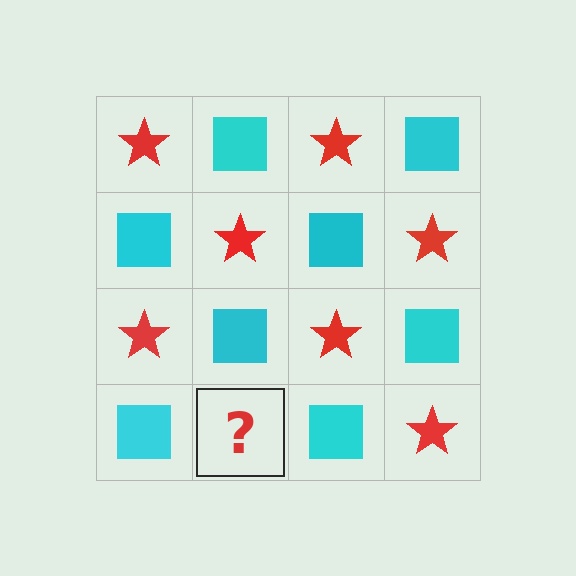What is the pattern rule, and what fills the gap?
The rule is that it alternates red star and cyan square in a checkerboard pattern. The gap should be filled with a red star.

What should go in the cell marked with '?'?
The missing cell should contain a red star.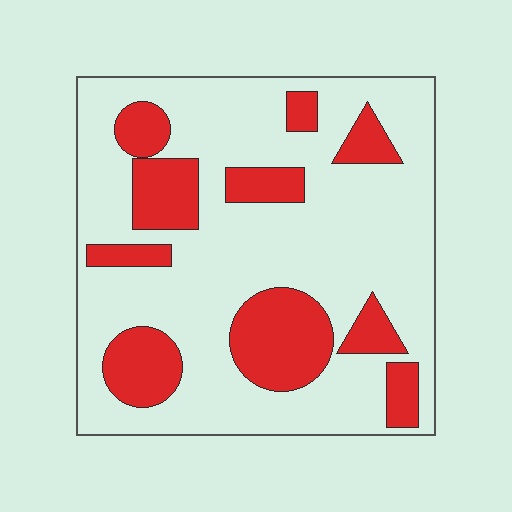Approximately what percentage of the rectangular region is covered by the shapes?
Approximately 25%.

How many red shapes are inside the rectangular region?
10.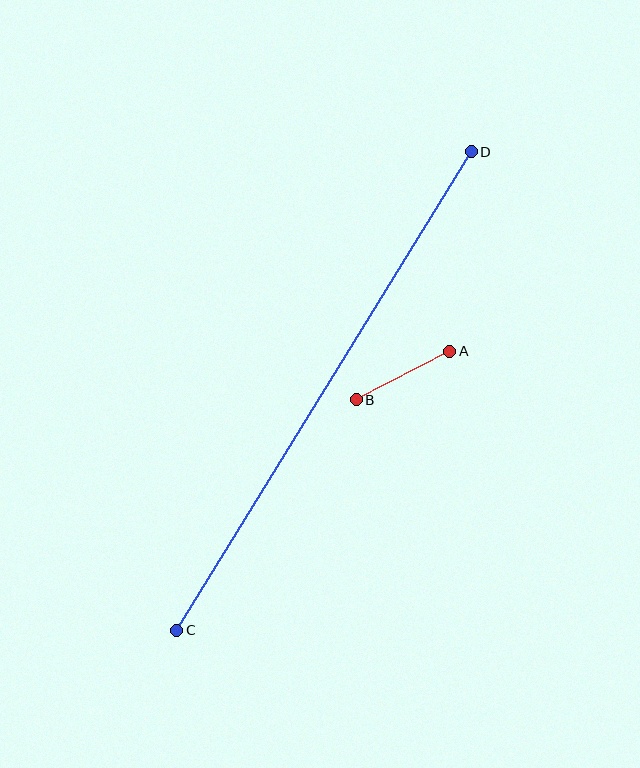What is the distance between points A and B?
The distance is approximately 106 pixels.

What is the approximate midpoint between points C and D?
The midpoint is at approximately (324, 391) pixels.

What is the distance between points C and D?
The distance is approximately 562 pixels.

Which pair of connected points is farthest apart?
Points C and D are farthest apart.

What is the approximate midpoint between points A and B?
The midpoint is at approximately (403, 376) pixels.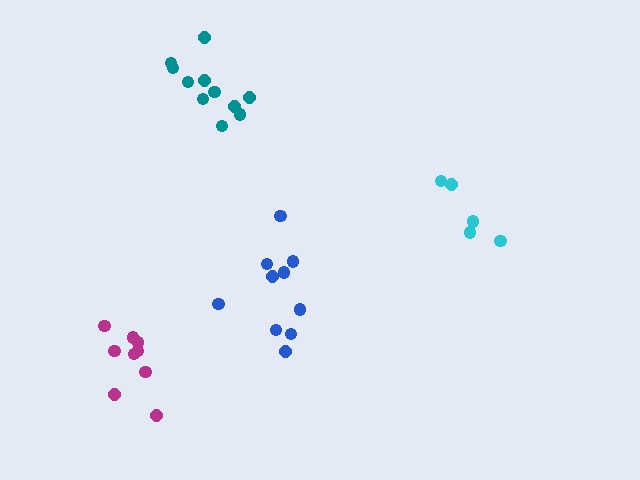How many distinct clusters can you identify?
There are 4 distinct clusters.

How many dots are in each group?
Group 1: 10 dots, Group 2: 9 dots, Group 3: 5 dots, Group 4: 11 dots (35 total).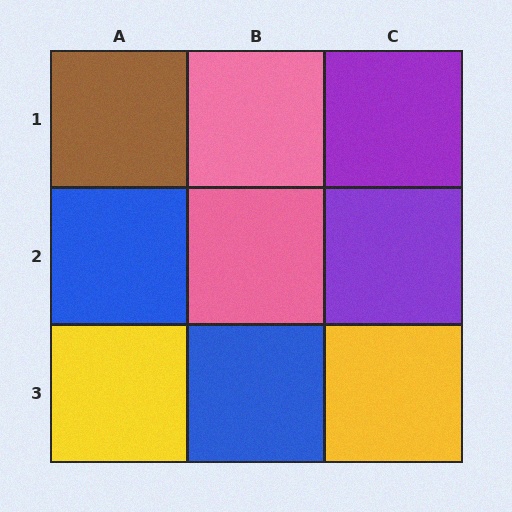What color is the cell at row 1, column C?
Purple.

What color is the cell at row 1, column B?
Pink.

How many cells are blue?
2 cells are blue.